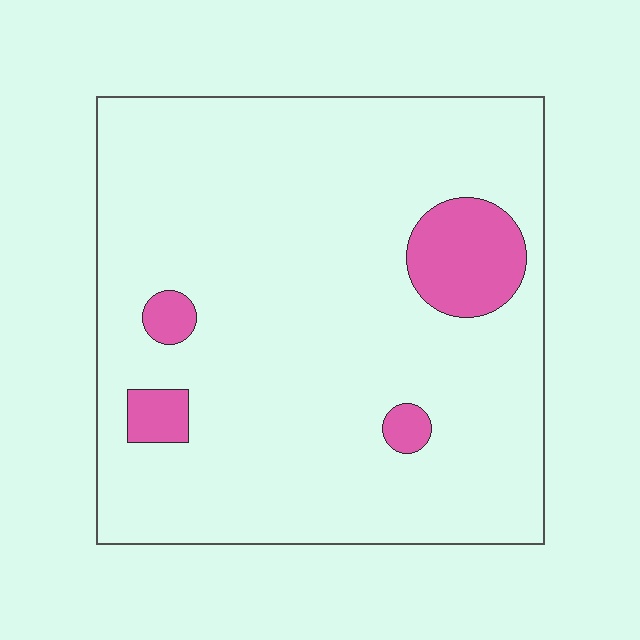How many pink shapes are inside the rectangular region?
4.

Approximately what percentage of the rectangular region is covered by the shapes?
Approximately 10%.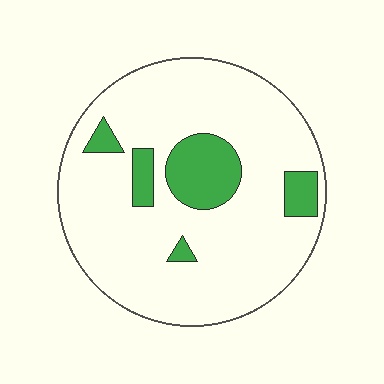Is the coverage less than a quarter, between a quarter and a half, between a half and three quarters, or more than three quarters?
Less than a quarter.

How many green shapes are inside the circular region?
5.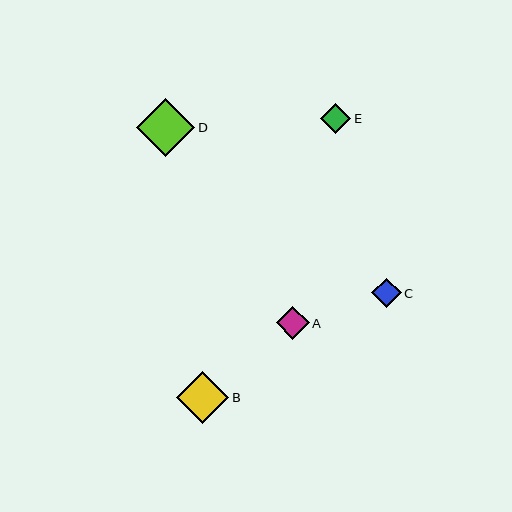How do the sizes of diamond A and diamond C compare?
Diamond A and diamond C are approximately the same size.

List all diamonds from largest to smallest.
From largest to smallest: D, B, A, E, C.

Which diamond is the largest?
Diamond D is the largest with a size of approximately 58 pixels.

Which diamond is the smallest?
Diamond C is the smallest with a size of approximately 30 pixels.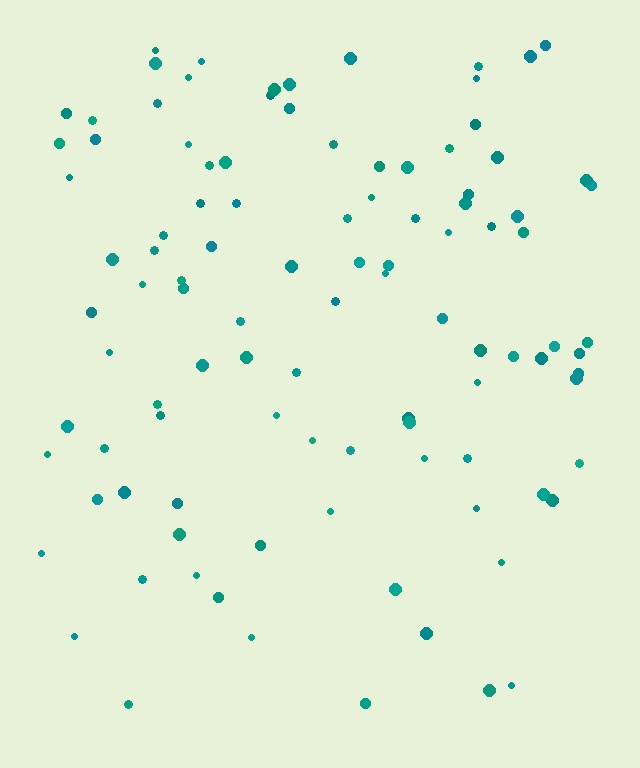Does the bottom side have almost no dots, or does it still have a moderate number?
Still a moderate number, just noticeably fewer than the top.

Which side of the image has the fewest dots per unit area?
The bottom.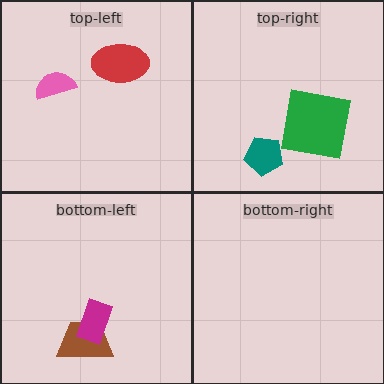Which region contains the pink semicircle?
The top-left region.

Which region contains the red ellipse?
The top-left region.